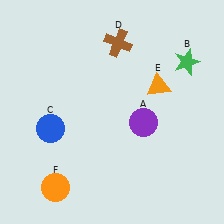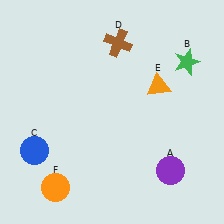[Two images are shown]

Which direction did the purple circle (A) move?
The purple circle (A) moved down.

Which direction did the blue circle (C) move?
The blue circle (C) moved down.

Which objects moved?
The objects that moved are: the purple circle (A), the blue circle (C).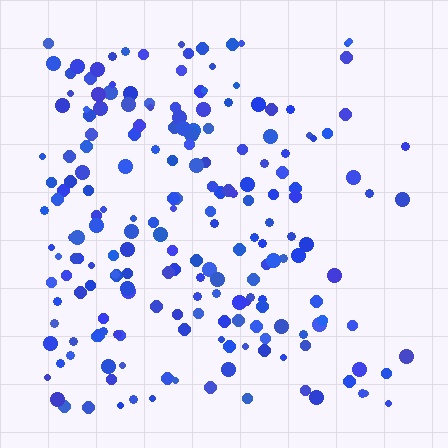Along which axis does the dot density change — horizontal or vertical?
Horizontal.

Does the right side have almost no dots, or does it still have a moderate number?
Still a moderate number, just noticeably fewer than the left.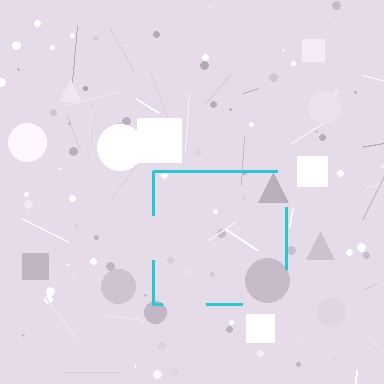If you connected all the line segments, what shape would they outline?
They would outline a square.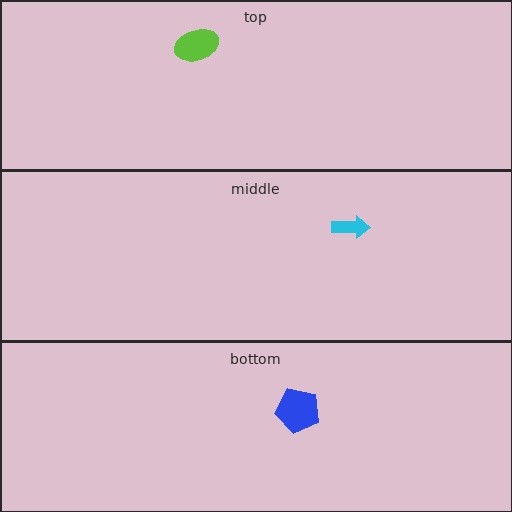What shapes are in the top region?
The lime ellipse.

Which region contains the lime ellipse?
The top region.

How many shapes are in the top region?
1.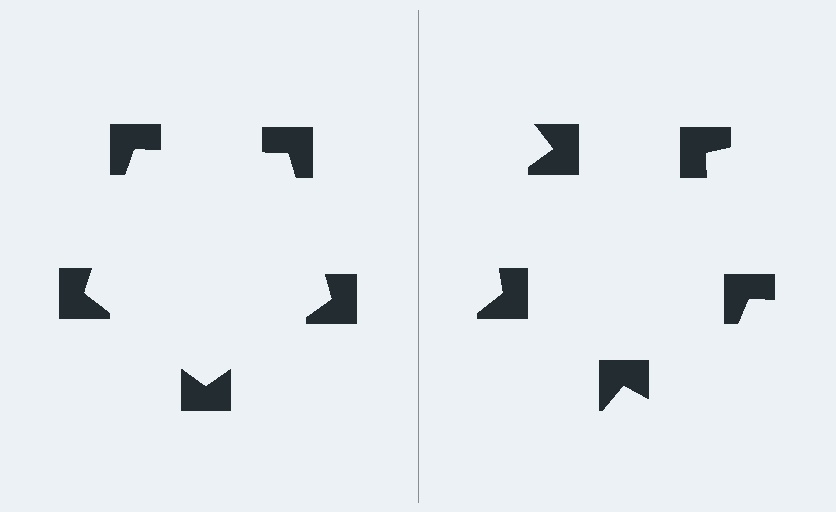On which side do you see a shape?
An illusory pentagon appears on the left side. On the right side the wedge cuts are rotated, so no coherent shape forms.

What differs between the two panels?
The notched squares are positioned identically on both sides; only the wedge orientations differ. On the left they align to a pentagon; on the right they are misaligned.